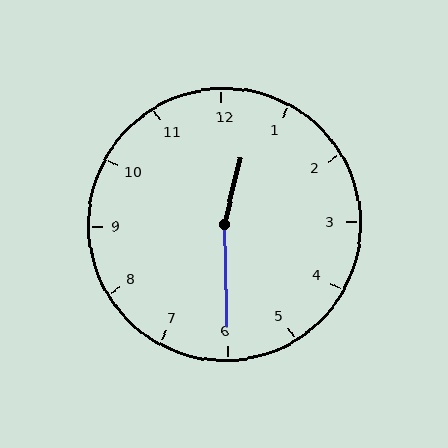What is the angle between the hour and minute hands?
Approximately 165 degrees.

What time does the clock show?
12:30.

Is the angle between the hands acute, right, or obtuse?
It is obtuse.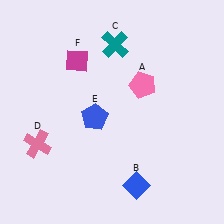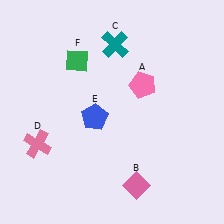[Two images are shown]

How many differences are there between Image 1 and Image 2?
There are 2 differences between the two images.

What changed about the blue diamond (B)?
In Image 1, B is blue. In Image 2, it changed to pink.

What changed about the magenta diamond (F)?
In Image 1, F is magenta. In Image 2, it changed to green.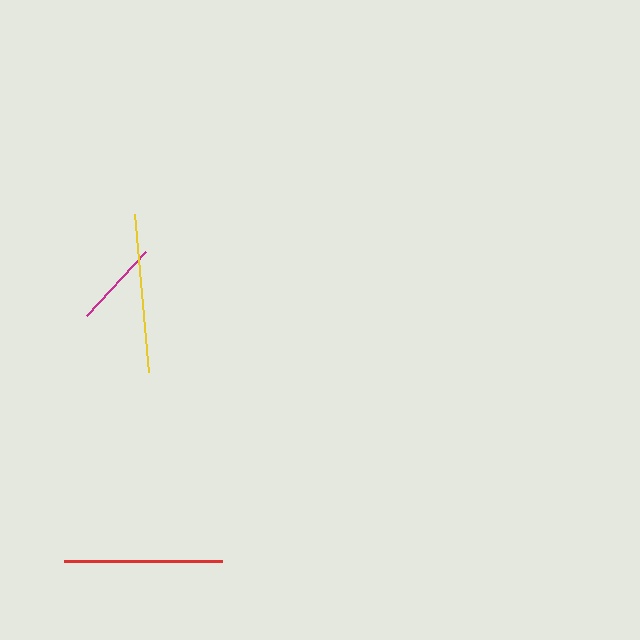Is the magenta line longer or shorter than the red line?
The red line is longer than the magenta line.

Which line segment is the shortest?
The magenta line is the shortest at approximately 87 pixels.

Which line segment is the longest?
The yellow line is the longest at approximately 158 pixels.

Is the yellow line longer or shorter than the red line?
The yellow line is longer than the red line.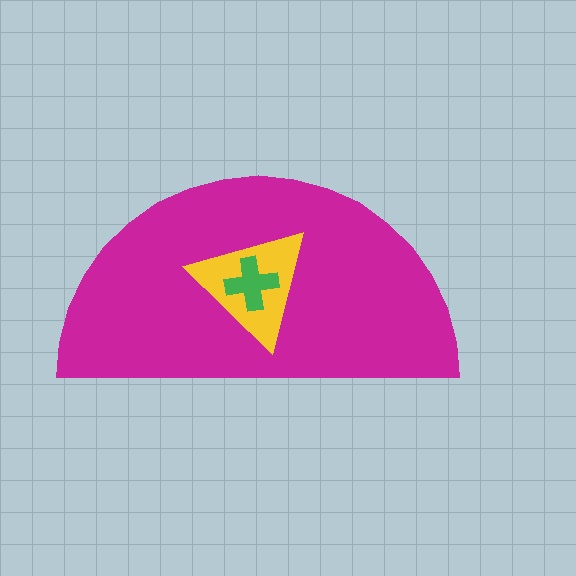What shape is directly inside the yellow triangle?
The green cross.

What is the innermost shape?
The green cross.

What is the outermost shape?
The magenta semicircle.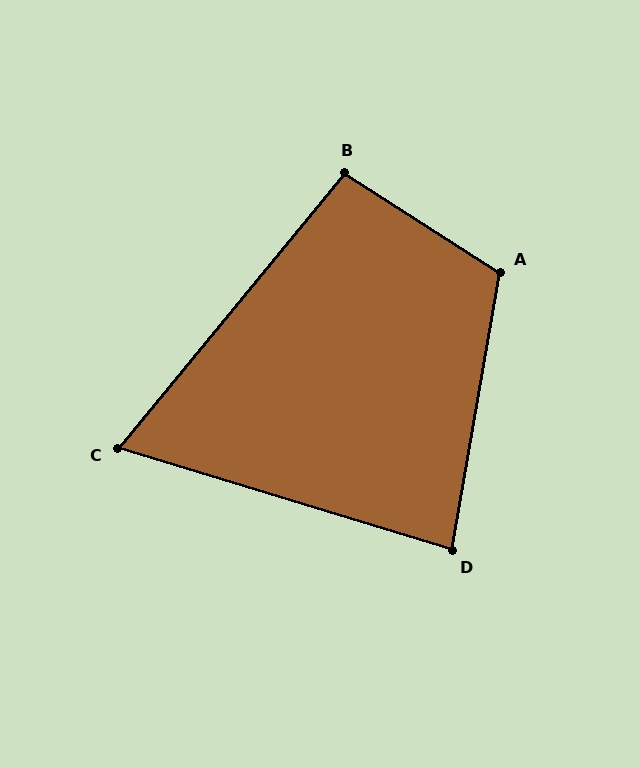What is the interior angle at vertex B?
Approximately 97 degrees (obtuse).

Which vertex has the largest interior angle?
A, at approximately 113 degrees.